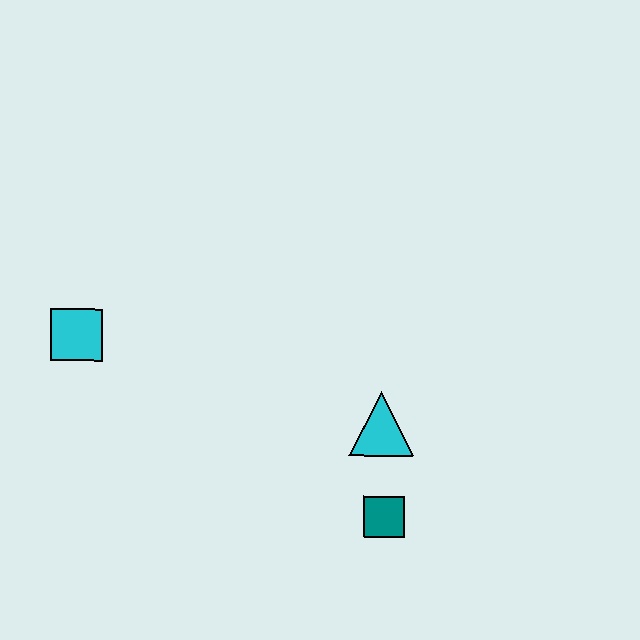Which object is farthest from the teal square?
The cyan square is farthest from the teal square.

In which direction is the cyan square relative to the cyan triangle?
The cyan square is to the left of the cyan triangle.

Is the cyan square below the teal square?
No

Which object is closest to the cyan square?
The cyan triangle is closest to the cyan square.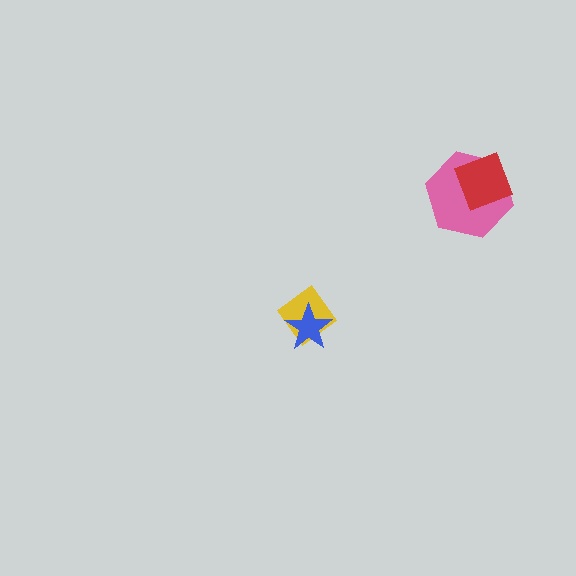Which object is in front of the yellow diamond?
The blue star is in front of the yellow diamond.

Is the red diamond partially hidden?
No, no other shape covers it.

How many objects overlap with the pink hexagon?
1 object overlaps with the pink hexagon.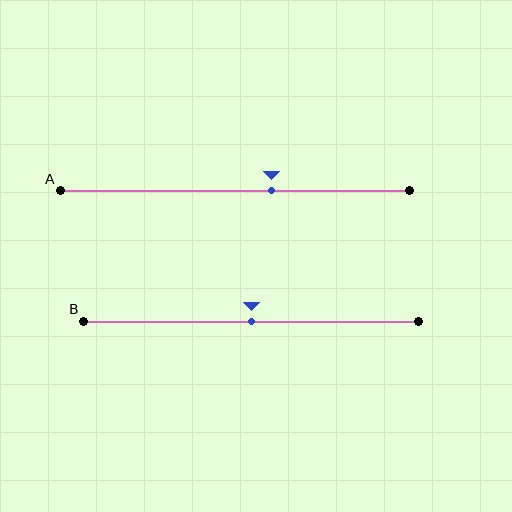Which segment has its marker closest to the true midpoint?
Segment B has its marker closest to the true midpoint.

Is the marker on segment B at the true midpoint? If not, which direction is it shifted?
Yes, the marker on segment B is at the true midpoint.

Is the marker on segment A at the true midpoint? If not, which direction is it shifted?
No, the marker on segment A is shifted to the right by about 11% of the segment length.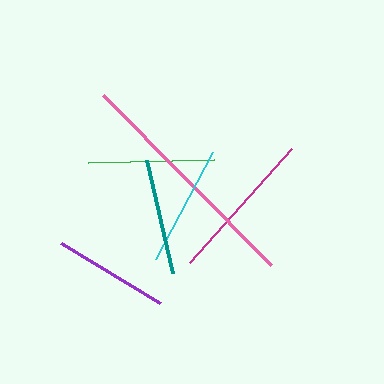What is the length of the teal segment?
The teal segment is approximately 116 pixels long.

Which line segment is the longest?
The pink line is the longest at approximately 239 pixels.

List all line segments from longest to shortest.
From longest to shortest: pink, magenta, green, cyan, purple, teal.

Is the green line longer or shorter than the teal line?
The green line is longer than the teal line.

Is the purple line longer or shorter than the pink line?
The pink line is longer than the purple line.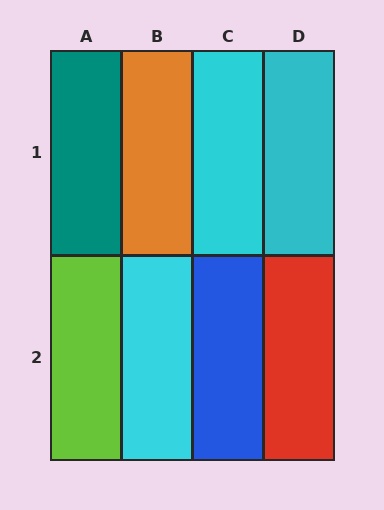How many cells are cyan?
3 cells are cyan.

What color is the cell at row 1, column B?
Orange.